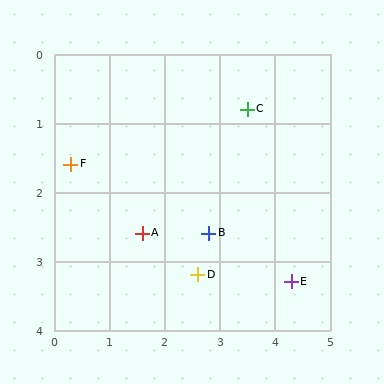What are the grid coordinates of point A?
Point A is at approximately (1.6, 2.6).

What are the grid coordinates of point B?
Point B is at approximately (2.8, 2.6).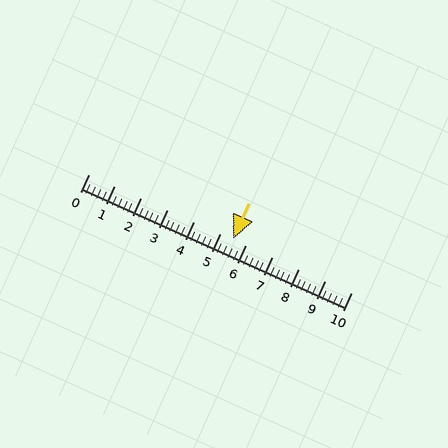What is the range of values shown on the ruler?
The ruler shows values from 0 to 10.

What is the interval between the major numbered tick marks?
The major tick marks are spaced 1 units apart.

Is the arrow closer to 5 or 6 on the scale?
The arrow is closer to 6.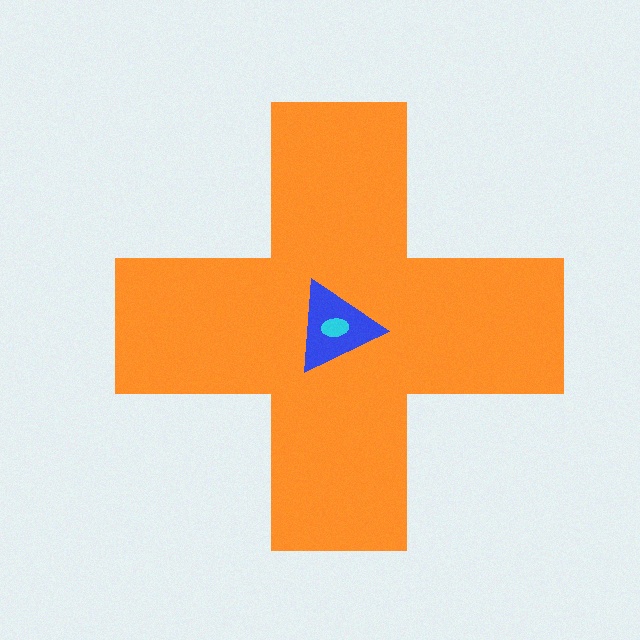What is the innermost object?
The cyan ellipse.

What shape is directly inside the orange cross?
The blue triangle.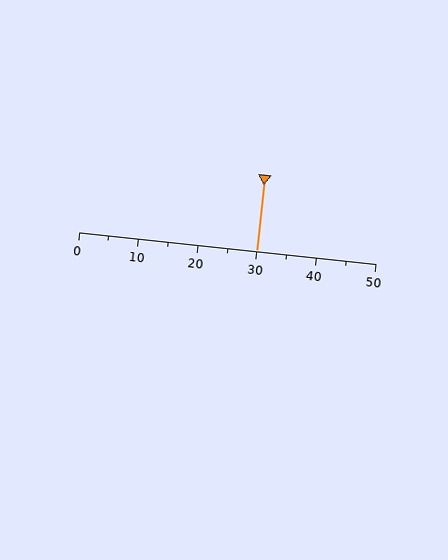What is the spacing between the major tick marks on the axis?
The major ticks are spaced 10 apart.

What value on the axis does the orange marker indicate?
The marker indicates approximately 30.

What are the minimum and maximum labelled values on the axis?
The axis runs from 0 to 50.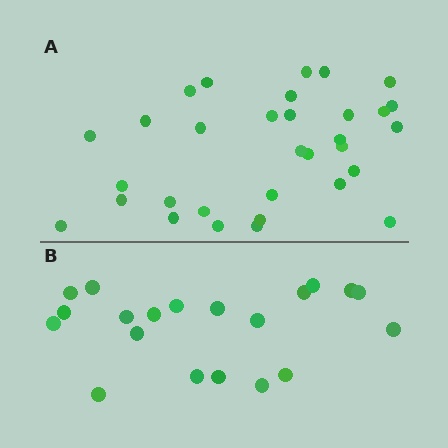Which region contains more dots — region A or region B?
Region A (the top region) has more dots.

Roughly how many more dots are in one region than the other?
Region A has roughly 12 or so more dots than region B.